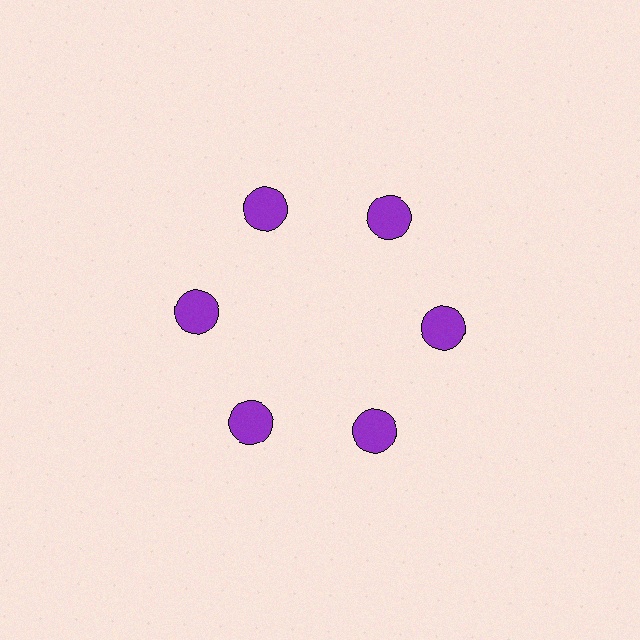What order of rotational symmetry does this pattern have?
This pattern has 6-fold rotational symmetry.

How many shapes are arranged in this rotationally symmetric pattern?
There are 6 shapes, arranged in 6 groups of 1.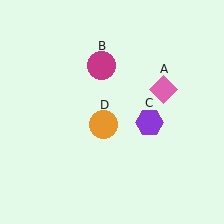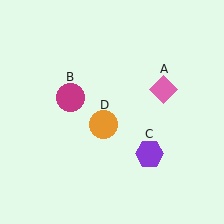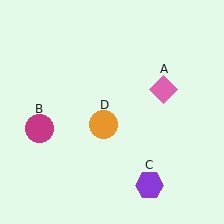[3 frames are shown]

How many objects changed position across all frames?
2 objects changed position: magenta circle (object B), purple hexagon (object C).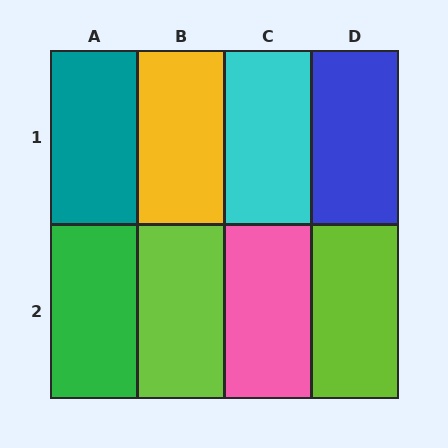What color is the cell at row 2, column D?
Lime.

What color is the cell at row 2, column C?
Pink.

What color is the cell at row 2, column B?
Lime.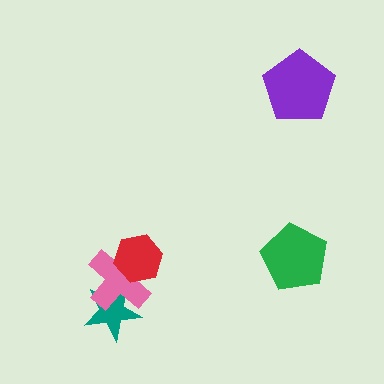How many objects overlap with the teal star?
1 object overlaps with the teal star.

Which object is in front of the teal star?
The pink cross is in front of the teal star.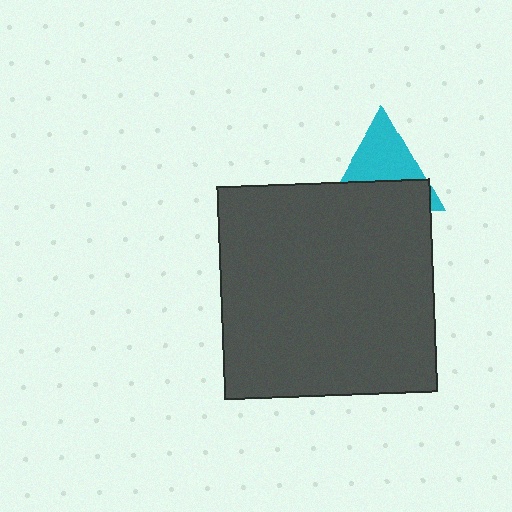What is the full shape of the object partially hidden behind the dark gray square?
The partially hidden object is a cyan triangle.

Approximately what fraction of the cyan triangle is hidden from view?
Roughly 48% of the cyan triangle is hidden behind the dark gray square.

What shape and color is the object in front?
The object in front is a dark gray square.